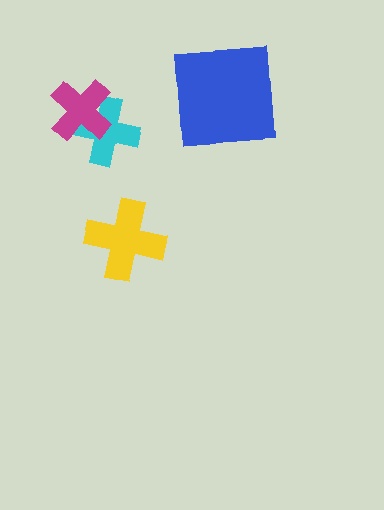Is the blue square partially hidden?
No, no other shape covers it.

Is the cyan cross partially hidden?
Yes, it is partially covered by another shape.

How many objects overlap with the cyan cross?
1 object overlaps with the cyan cross.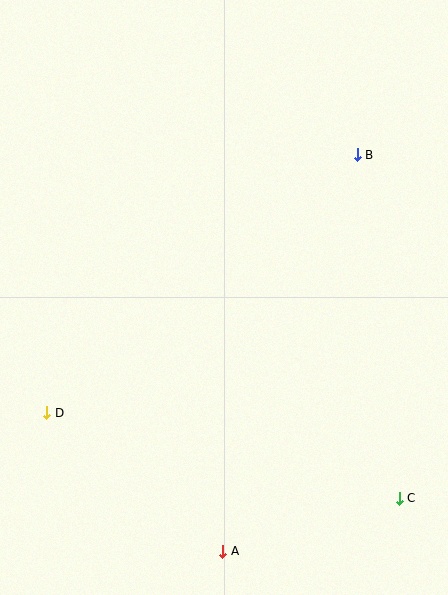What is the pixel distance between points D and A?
The distance between D and A is 224 pixels.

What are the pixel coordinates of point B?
Point B is at (357, 155).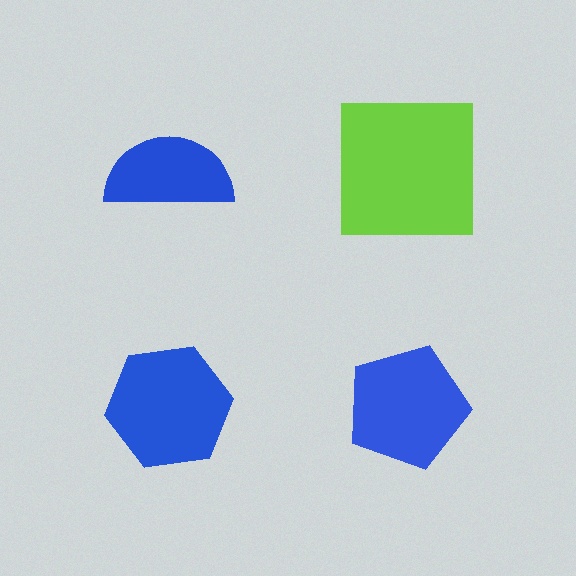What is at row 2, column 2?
A blue pentagon.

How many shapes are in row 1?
2 shapes.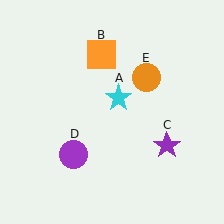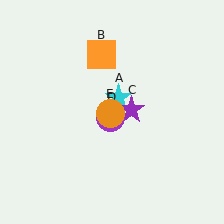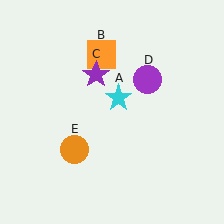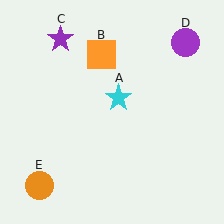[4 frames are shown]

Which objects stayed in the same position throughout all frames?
Cyan star (object A) and orange square (object B) remained stationary.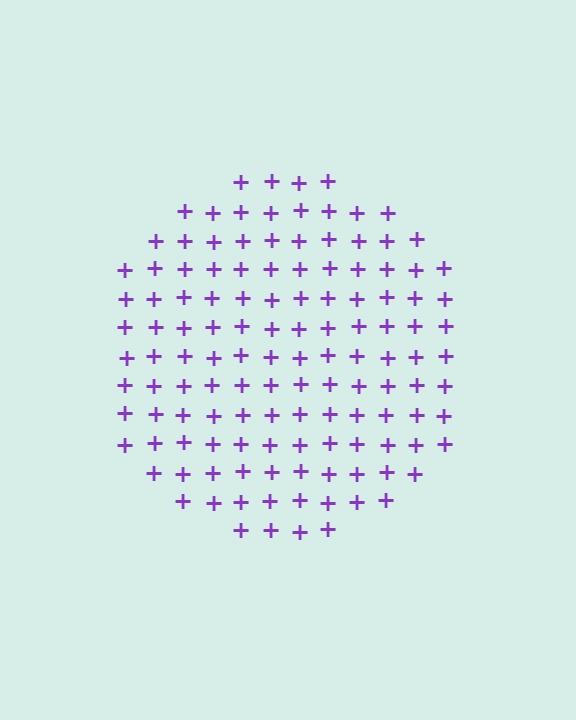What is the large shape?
The large shape is a circle.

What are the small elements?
The small elements are plus signs.